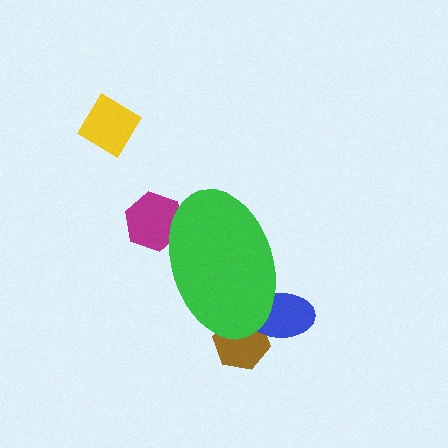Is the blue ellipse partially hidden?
Yes, the blue ellipse is partially hidden behind the green ellipse.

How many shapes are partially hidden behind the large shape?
3 shapes are partially hidden.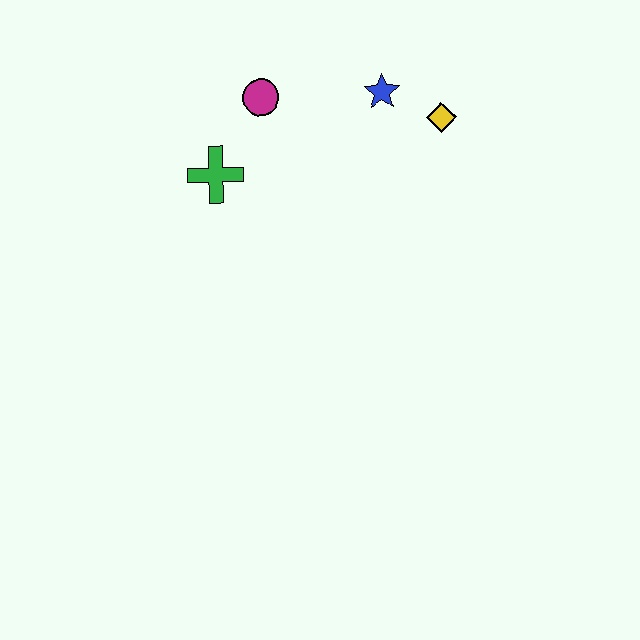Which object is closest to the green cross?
The magenta circle is closest to the green cross.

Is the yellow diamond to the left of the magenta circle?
No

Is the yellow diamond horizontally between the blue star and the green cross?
No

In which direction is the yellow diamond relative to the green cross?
The yellow diamond is to the right of the green cross.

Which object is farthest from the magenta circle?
The yellow diamond is farthest from the magenta circle.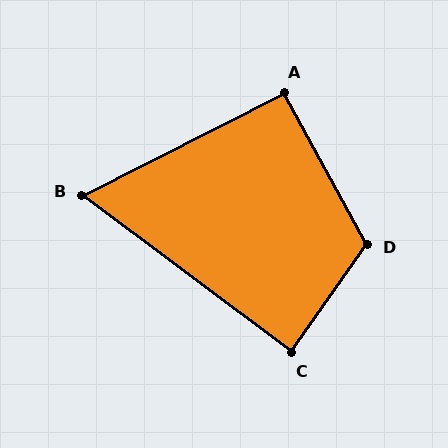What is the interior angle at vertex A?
Approximately 92 degrees (approximately right).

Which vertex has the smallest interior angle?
B, at approximately 64 degrees.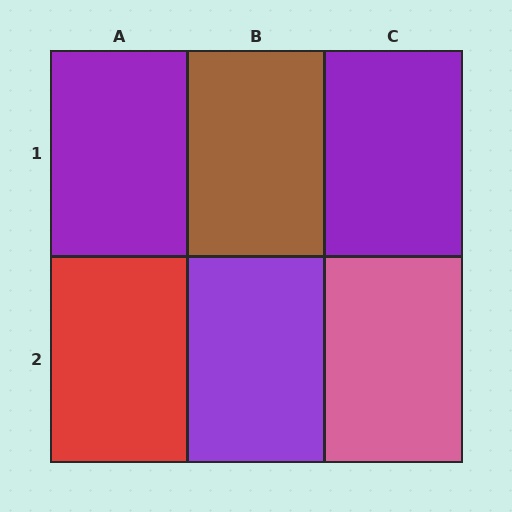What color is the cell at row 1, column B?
Brown.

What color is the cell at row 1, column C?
Purple.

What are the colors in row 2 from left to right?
Red, purple, pink.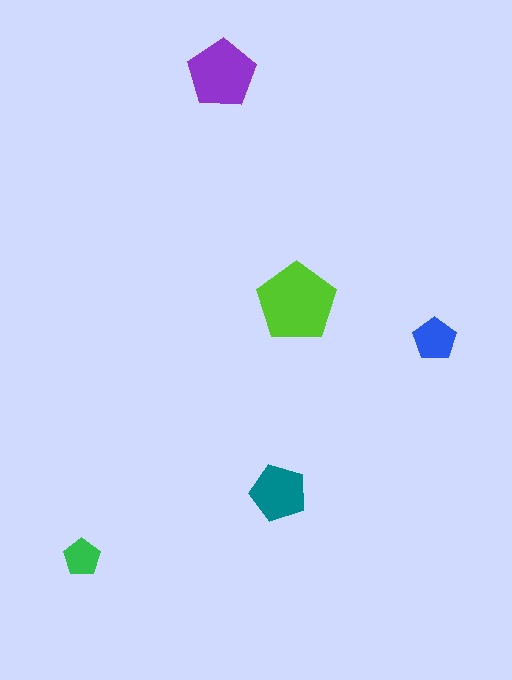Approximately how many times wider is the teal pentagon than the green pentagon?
About 1.5 times wider.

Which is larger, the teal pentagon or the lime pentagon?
The lime one.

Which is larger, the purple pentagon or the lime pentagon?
The lime one.